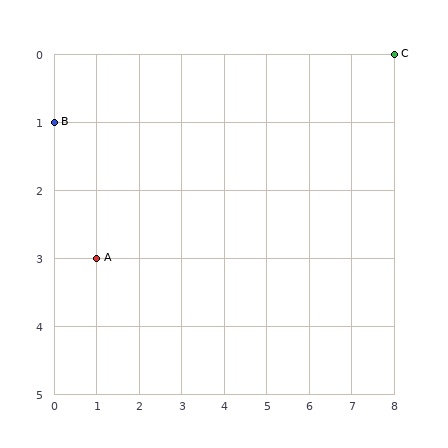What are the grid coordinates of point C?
Point C is at grid coordinates (8, 0).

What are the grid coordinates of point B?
Point B is at grid coordinates (0, 1).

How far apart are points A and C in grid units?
Points A and C are 7 columns and 3 rows apart (about 7.6 grid units diagonally).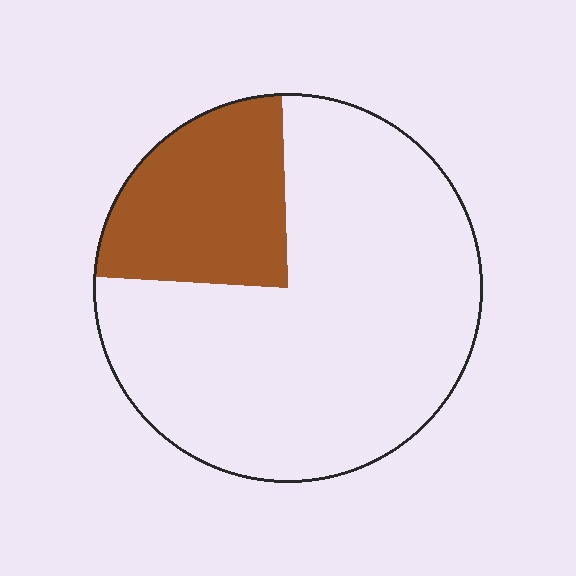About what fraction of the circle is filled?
About one quarter (1/4).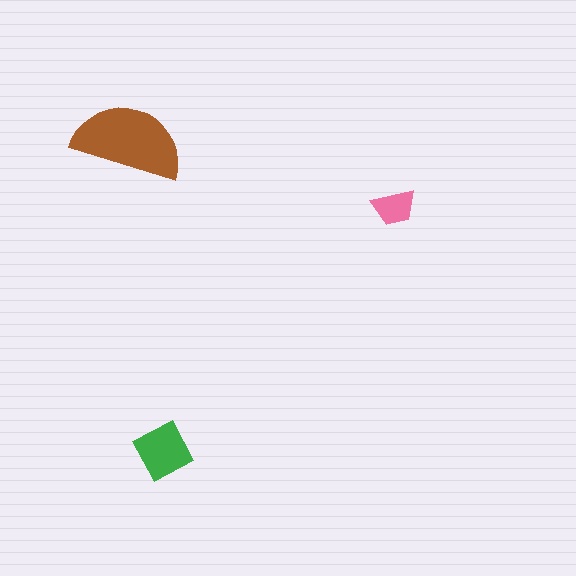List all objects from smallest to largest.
The pink trapezoid, the green diamond, the brown semicircle.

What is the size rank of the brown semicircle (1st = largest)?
1st.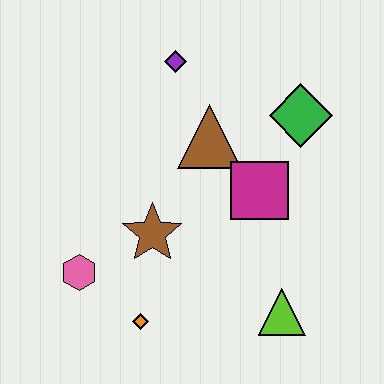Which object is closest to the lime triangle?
The magenta square is closest to the lime triangle.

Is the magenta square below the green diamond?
Yes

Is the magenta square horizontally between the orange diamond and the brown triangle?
No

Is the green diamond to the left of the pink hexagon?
No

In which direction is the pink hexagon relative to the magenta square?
The pink hexagon is to the left of the magenta square.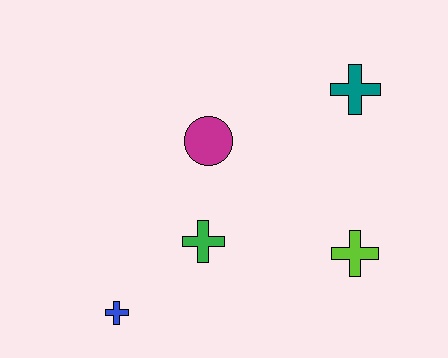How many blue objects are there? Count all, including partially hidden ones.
There is 1 blue object.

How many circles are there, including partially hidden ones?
There is 1 circle.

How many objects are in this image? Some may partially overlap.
There are 5 objects.